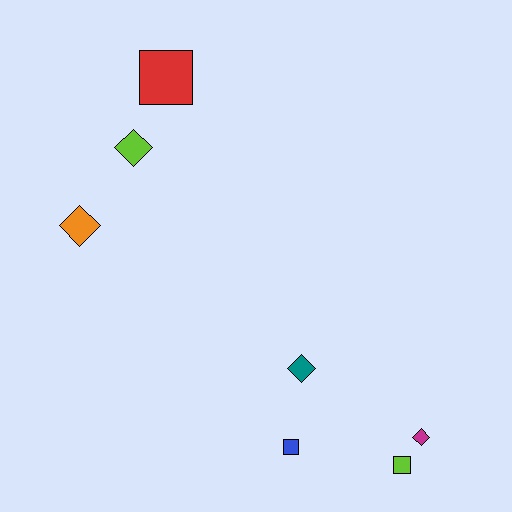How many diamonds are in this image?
There are 4 diamonds.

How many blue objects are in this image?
There is 1 blue object.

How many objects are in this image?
There are 7 objects.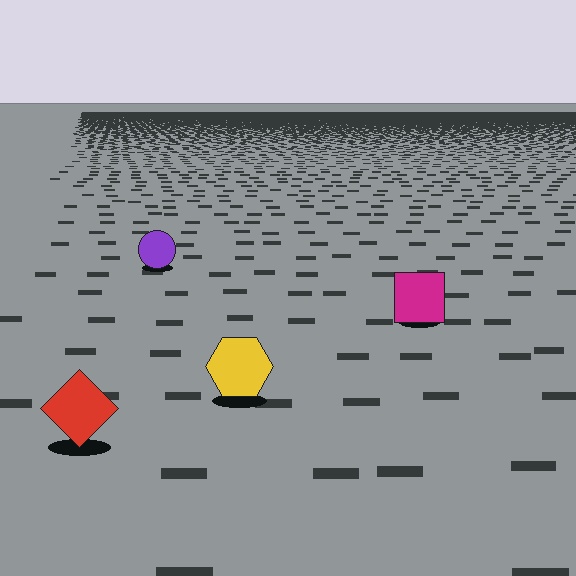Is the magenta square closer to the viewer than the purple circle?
Yes. The magenta square is closer — you can tell from the texture gradient: the ground texture is coarser near it.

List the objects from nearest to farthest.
From nearest to farthest: the red diamond, the yellow hexagon, the magenta square, the purple circle.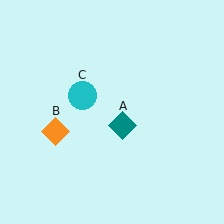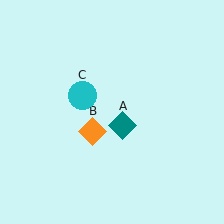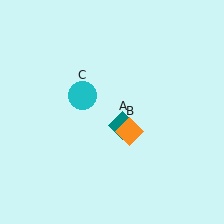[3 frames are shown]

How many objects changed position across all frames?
1 object changed position: orange diamond (object B).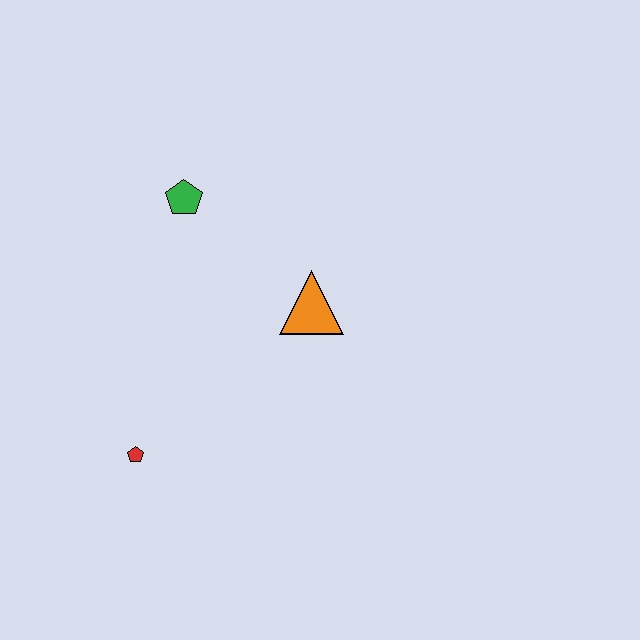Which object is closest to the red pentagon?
The orange triangle is closest to the red pentagon.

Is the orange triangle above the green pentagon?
No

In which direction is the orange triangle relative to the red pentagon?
The orange triangle is to the right of the red pentagon.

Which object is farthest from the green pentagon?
The red pentagon is farthest from the green pentagon.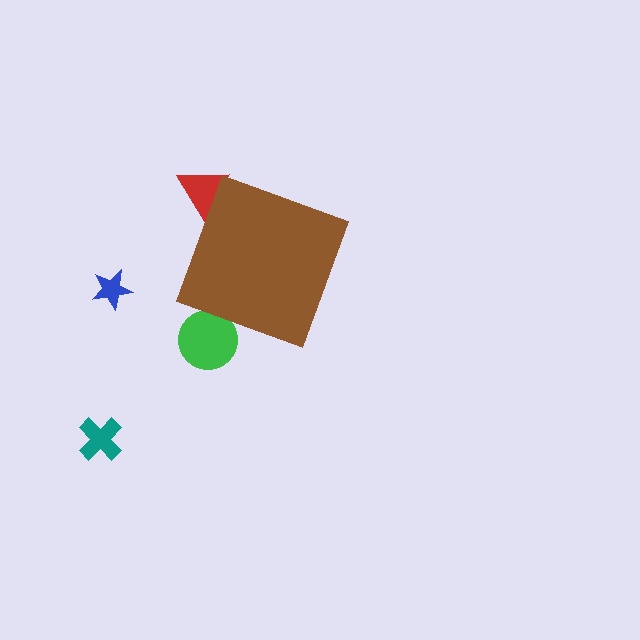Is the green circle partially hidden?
Yes, the green circle is partially hidden behind the brown diamond.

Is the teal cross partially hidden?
No, the teal cross is fully visible.